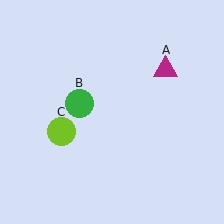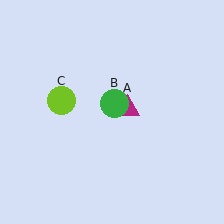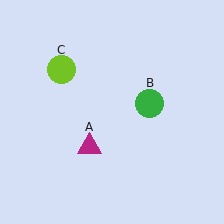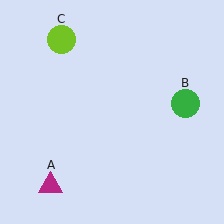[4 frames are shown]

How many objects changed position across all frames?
3 objects changed position: magenta triangle (object A), green circle (object B), lime circle (object C).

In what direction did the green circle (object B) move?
The green circle (object B) moved right.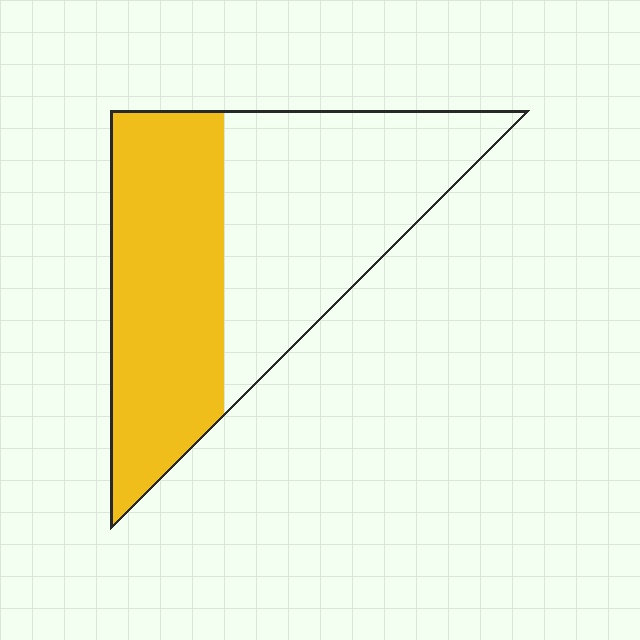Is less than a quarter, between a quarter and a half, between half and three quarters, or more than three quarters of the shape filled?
Between a quarter and a half.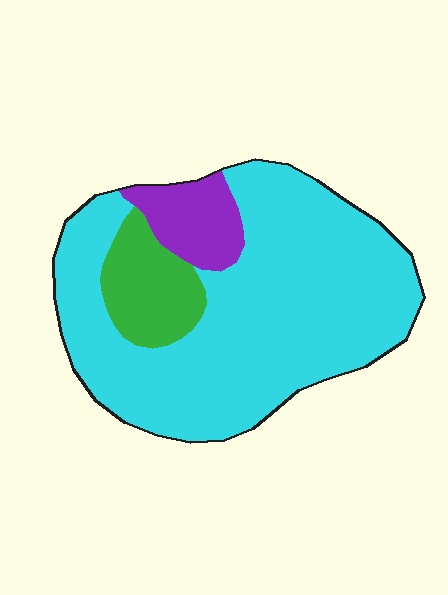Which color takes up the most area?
Cyan, at roughly 75%.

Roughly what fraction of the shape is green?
Green covers about 15% of the shape.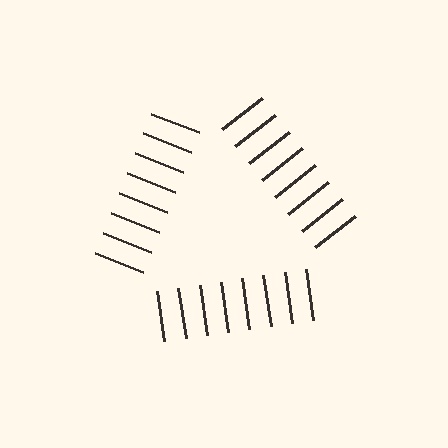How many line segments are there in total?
24 — 8 along each of the 3 edges.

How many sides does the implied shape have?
3 sides — the line-ends trace a triangle.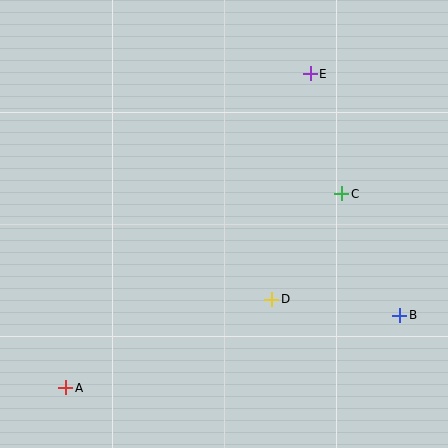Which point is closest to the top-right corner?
Point E is closest to the top-right corner.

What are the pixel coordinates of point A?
Point A is at (66, 388).